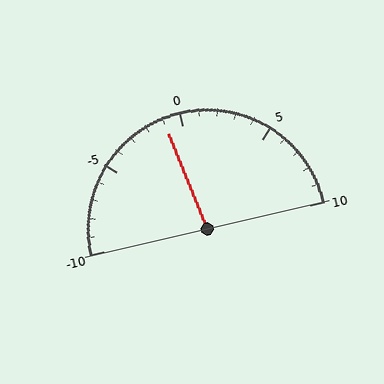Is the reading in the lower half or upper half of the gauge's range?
The reading is in the lower half of the range (-10 to 10).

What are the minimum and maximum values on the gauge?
The gauge ranges from -10 to 10.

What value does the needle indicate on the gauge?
The needle indicates approximately -1.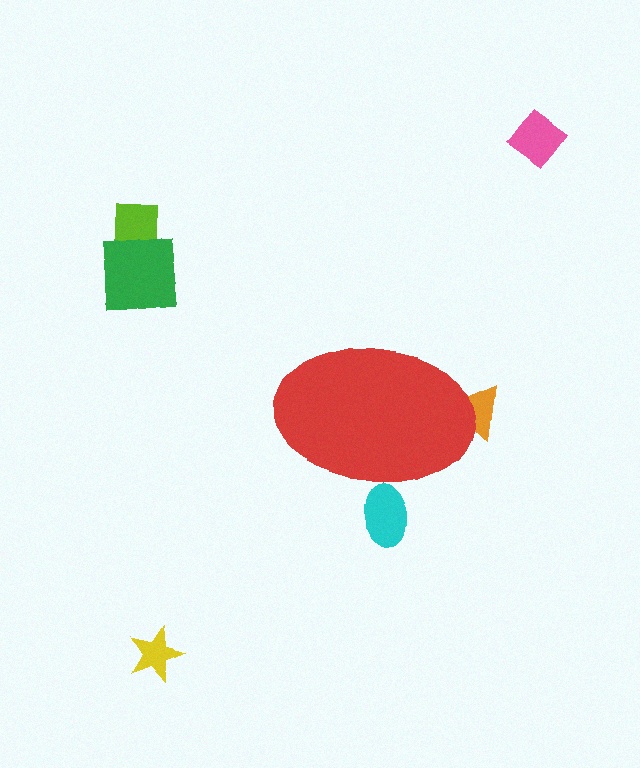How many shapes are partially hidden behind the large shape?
2 shapes are partially hidden.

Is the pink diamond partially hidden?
No, the pink diamond is fully visible.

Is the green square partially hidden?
No, the green square is fully visible.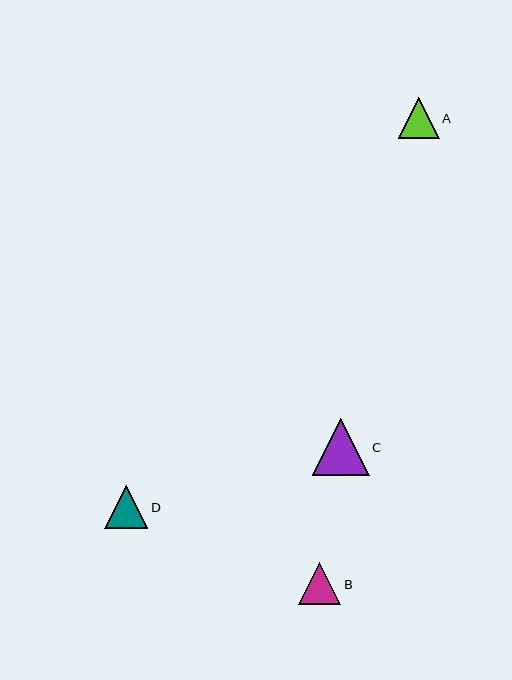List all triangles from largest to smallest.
From largest to smallest: C, D, B, A.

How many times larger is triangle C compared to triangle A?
Triangle C is approximately 1.4 times the size of triangle A.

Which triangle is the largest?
Triangle C is the largest with a size of approximately 57 pixels.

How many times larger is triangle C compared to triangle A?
Triangle C is approximately 1.4 times the size of triangle A.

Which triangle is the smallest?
Triangle A is the smallest with a size of approximately 41 pixels.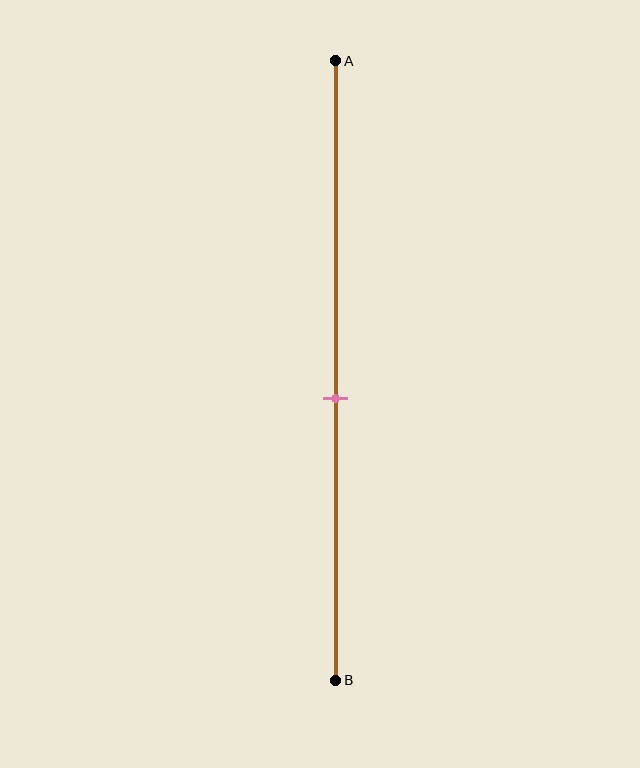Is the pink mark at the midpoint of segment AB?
No, the mark is at about 55% from A, not at the 50% midpoint.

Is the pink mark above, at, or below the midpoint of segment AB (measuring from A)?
The pink mark is below the midpoint of segment AB.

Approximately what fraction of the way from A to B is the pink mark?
The pink mark is approximately 55% of the way from A to B.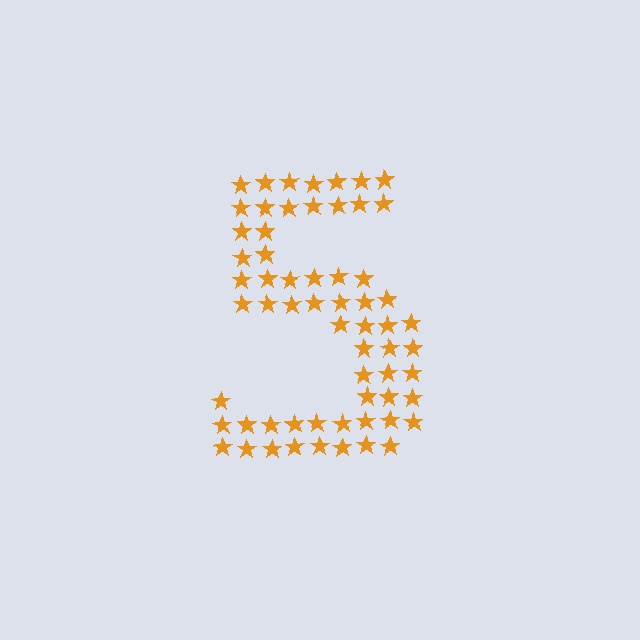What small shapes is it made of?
It is made of small stars.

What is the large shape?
The large shape is the digit 5.